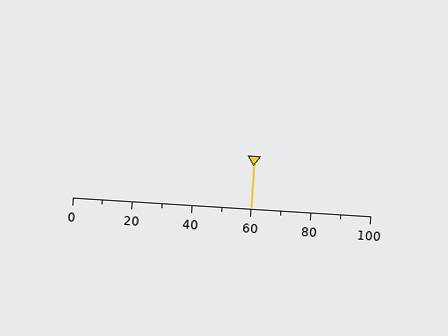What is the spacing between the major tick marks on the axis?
The major ticks are spaced 20 apart.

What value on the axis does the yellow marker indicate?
The marker indicates approximately 60.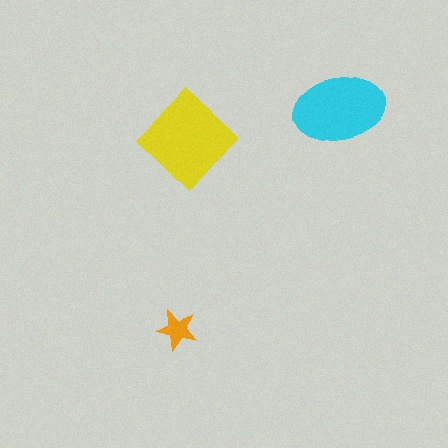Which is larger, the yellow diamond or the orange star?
The yellow diamond.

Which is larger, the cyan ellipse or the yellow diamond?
The yellow diamond.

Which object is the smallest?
The orange star.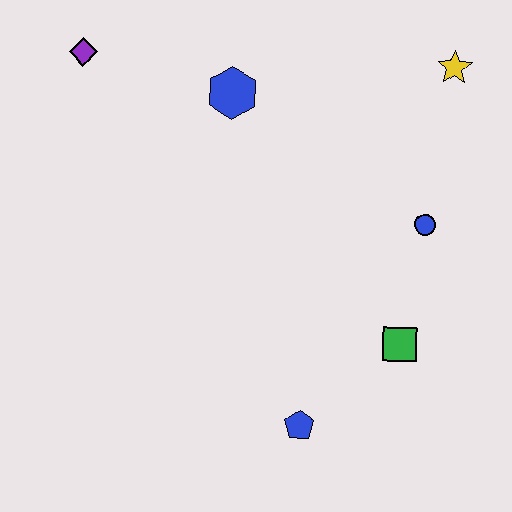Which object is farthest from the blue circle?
The purple diamond is farthest from the blue circle.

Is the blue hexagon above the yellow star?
No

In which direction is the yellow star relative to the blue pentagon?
The yellow star is above the blue pentagon.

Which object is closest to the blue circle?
The green square is closest to the blue circle.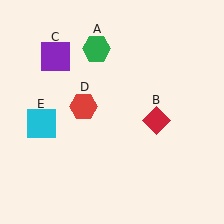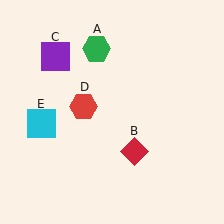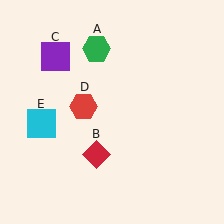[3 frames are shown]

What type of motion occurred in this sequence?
The red diamond (object B) rotated clockwise around the center of the scene.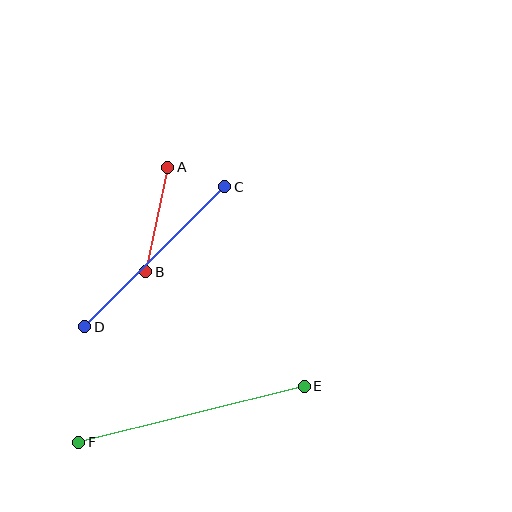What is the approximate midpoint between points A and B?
The midpoint is at approximately (157, 220) pixels.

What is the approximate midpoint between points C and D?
The midpoint is at approximately (155, 257) pixels.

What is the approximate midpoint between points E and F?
The midpoint is at approximately (192, 414) pixels.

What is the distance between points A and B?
The distance is approximately 107 pixels.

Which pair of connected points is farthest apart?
Points E and F are farthest apart.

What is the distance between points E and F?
The distance is approximately 232 pixels.